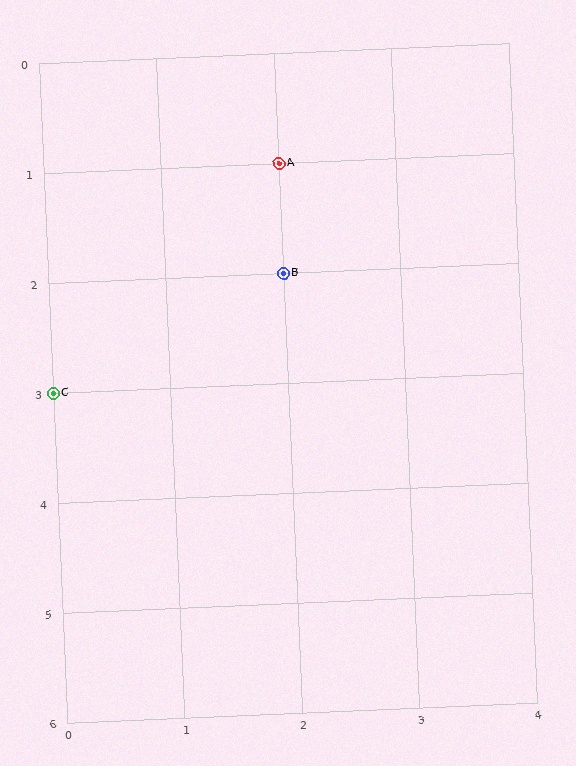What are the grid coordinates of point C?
Point C is at grid coordinates (0, 3).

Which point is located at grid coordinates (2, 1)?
Point A is at (2, 1).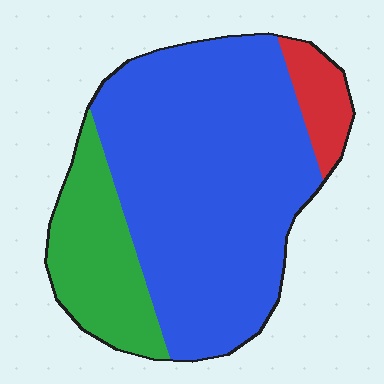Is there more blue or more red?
Blue.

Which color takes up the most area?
Blue, at roughly 70%.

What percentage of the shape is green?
Green takes up about one fifth (1/5) of the shape.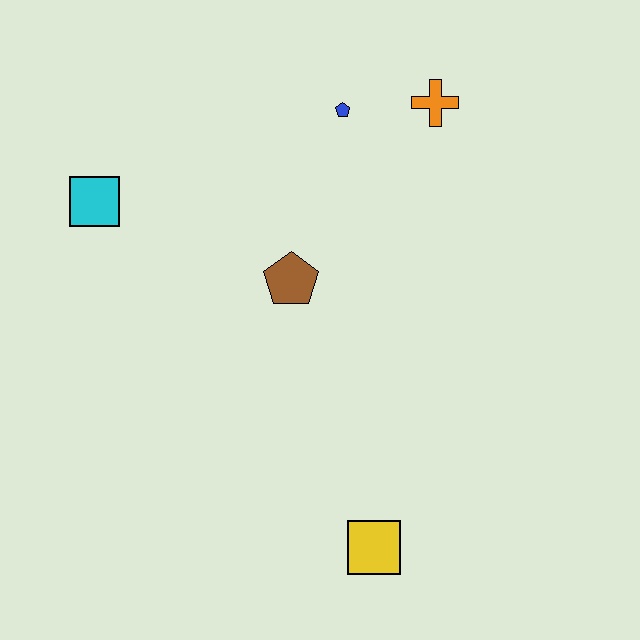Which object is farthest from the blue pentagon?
The yellow square is farthest from the blue pentagon.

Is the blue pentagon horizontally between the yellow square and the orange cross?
No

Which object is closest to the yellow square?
The brown pentagon is closest to the yellow square.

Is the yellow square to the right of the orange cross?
No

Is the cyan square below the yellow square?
No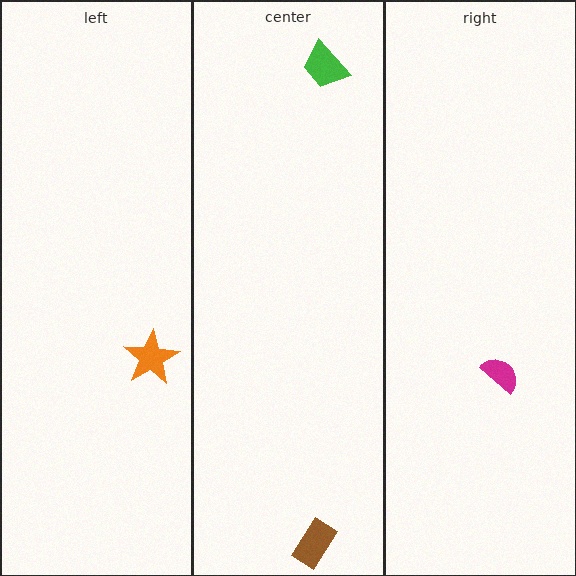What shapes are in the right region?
The magenta semicircle.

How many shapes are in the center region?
2.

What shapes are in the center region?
The brown rectangle, the green trapezoid.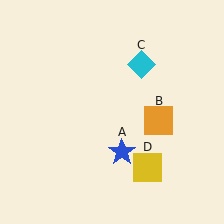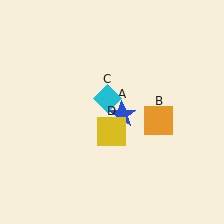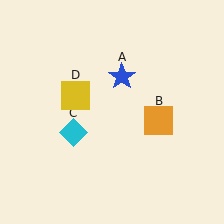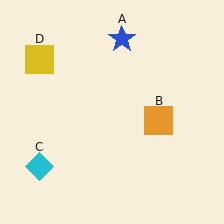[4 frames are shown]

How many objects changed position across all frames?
3 objects changed position: blue star (object A), cyan diamond (object C), yellow square (object D).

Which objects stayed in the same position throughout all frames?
Orange square (object B) remained stationary.